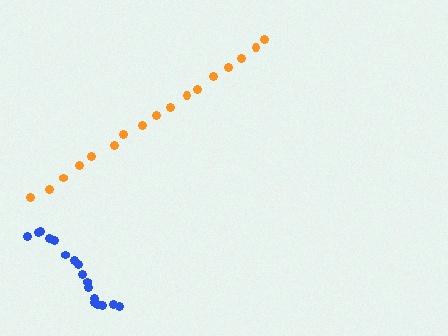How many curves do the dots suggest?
There are 2 distinct paths.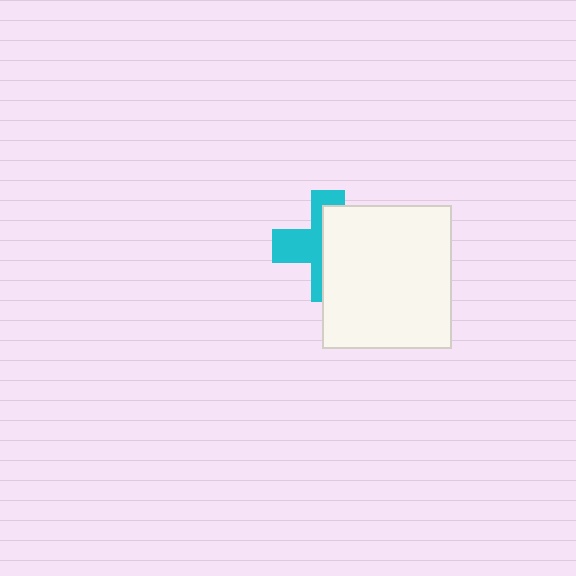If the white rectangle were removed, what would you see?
You would see the complete cyan cross.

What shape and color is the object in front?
The object in front is a white rectangle.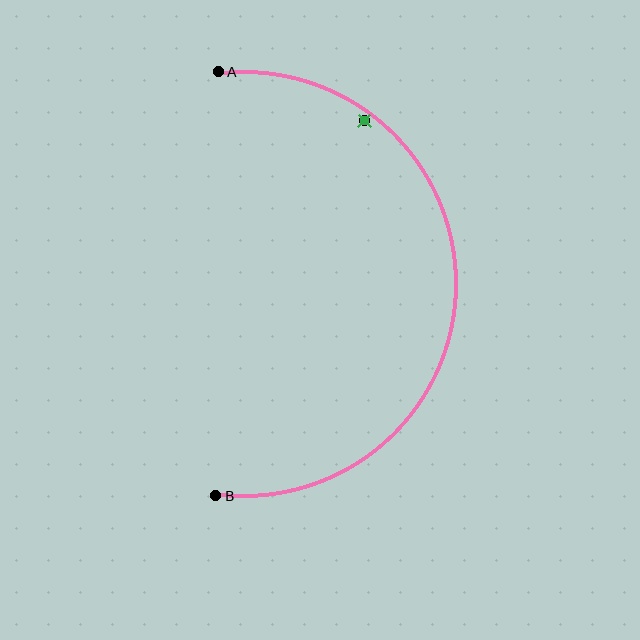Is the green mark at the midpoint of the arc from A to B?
No — the green mark does not lie on the arc at all. It sits slightly inside the curve.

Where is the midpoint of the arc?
The arc midpoint is the point on the curve farthest from the straight line joining A and B. It sits to the right of that line.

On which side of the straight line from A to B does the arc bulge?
The arc bulges to the right of the straight line connecting A and B.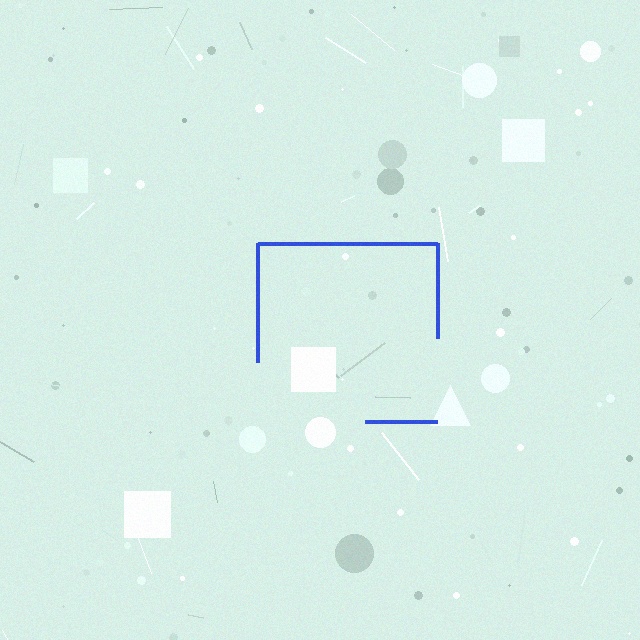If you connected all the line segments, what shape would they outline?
They would outline a square.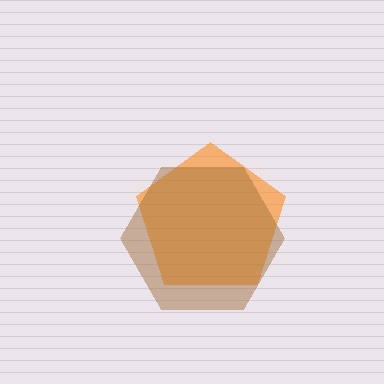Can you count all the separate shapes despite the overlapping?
Yes, there are 2 separate shapes.